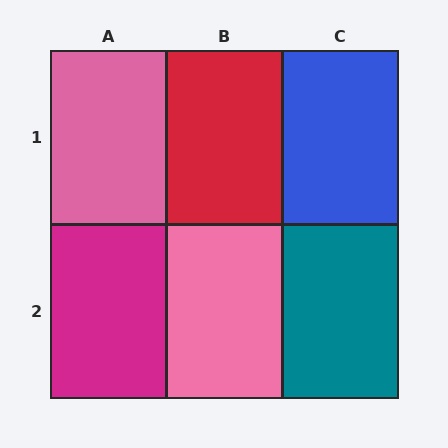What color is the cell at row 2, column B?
Pink.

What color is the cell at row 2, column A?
Magenta.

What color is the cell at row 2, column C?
Teal.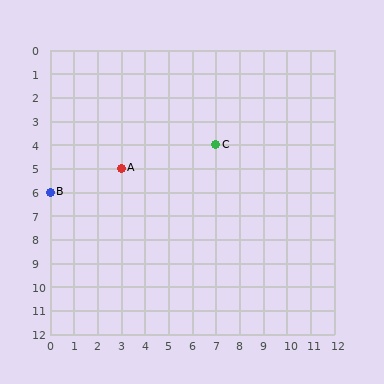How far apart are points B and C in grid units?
Points B and C are 7 columns and 2 rows apart (about 7.3 grid units diagonally).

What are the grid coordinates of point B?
Point B is at grid coordinates (0, 6).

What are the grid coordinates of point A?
Point A is at grid coordinates (3, 5).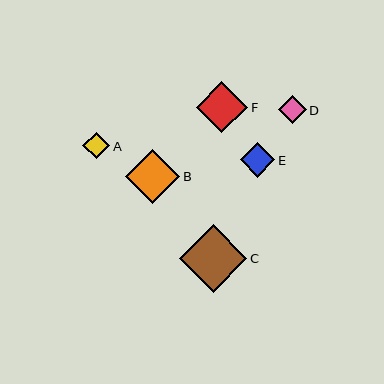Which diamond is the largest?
Diamond C is the largest with a size of approximately 68 pixels.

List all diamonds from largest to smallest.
From largest to smallest: C, B, F, E, D, A.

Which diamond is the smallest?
Diamond A is the smallest with a size of approximately 27 pixels.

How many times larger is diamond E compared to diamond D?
Diamond E is approximately 1.3 times the size of diamond D.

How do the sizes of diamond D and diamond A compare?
Diamond D and diamond A are approximately the same size.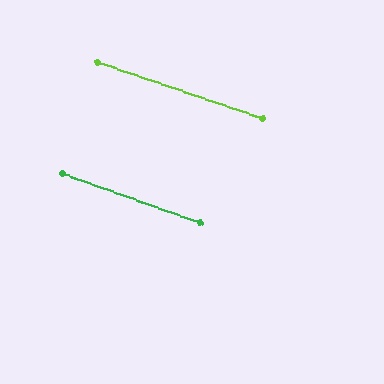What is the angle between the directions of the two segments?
Approximately 0 degrees.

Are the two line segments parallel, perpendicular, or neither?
Parallel — their directions differ by only 0.5°.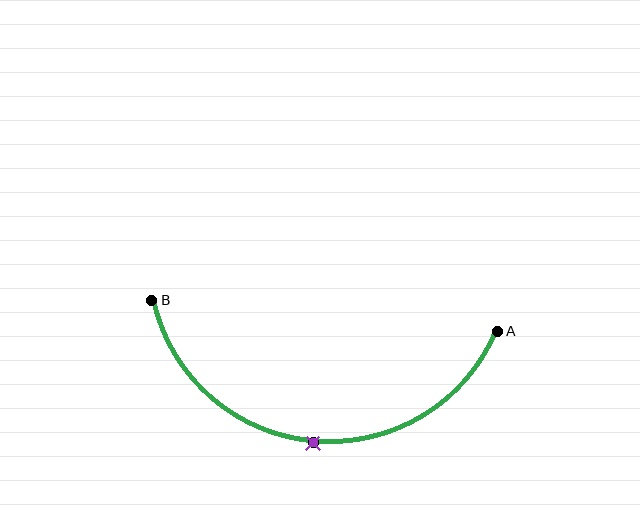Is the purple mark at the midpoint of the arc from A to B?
Yes. The purple mark lies on the arc at equal arc-length from both A and B — it is the arc midpoint.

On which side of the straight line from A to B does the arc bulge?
The arc bulges below the straight line connecting A and B.